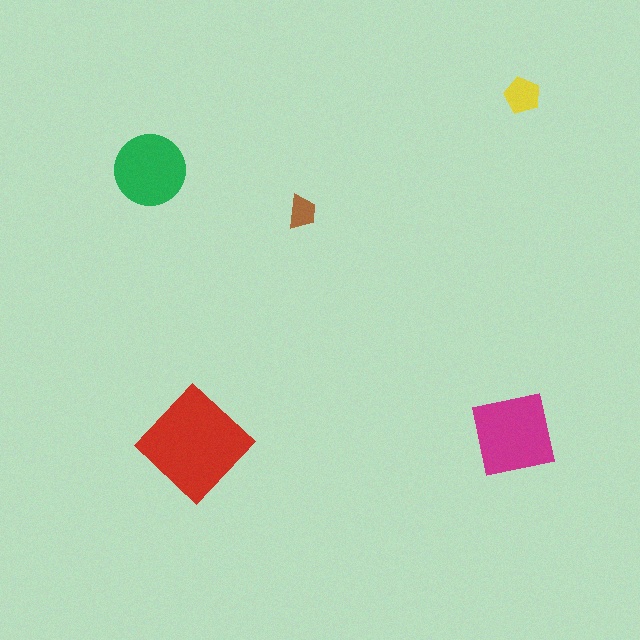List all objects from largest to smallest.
The red diamond, the magenta square, the green circle, the yellow pentagon, the brown trapezoid.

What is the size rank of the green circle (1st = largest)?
3rd.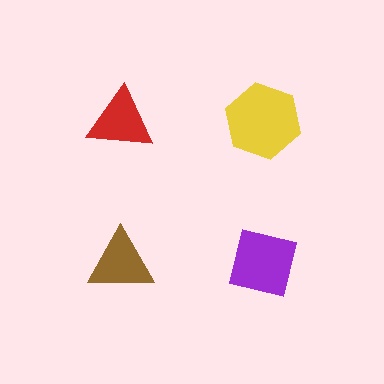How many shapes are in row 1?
2 shapes.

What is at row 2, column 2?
A purple square.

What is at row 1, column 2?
A yellow hexagon.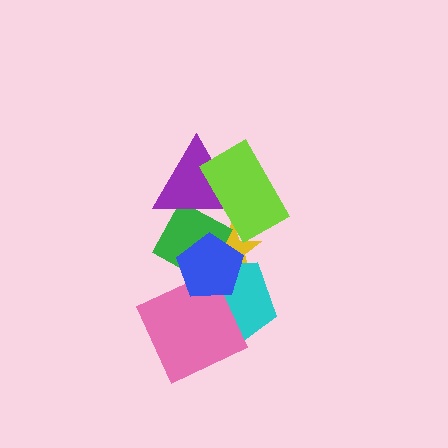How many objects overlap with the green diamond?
5 objects overlap with the green diamond.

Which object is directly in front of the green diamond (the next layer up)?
The cyan pentagon is directly in front of the green diamond.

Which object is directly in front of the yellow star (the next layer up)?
The green diamond is directly in front of the yellow star.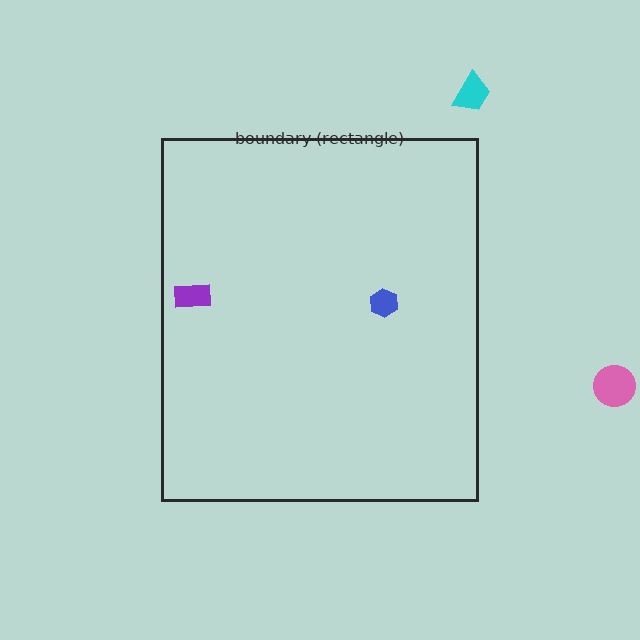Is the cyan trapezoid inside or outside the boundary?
Outside.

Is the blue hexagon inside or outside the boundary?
Inside.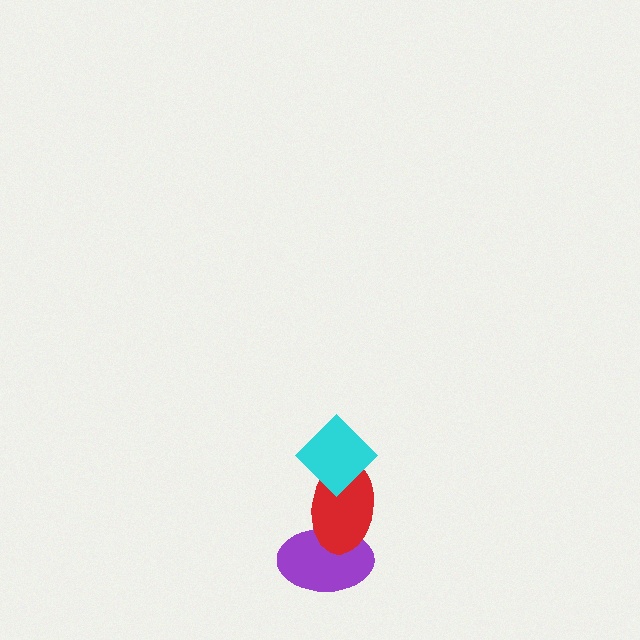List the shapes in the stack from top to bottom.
From top to bottom: the cyan diamond, the red ellipse, the purple ellipse.